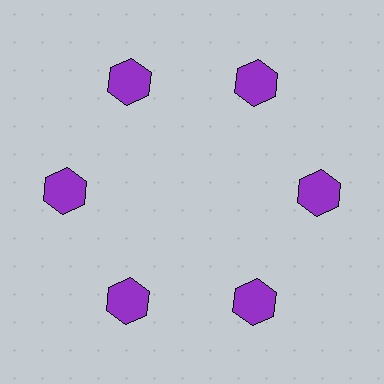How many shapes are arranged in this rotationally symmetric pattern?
There are 6 shapes, arranged in 6 groups of 1.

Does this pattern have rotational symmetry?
Yes, this pattern has 6-fold rotational symmetry. It looks the same after rotating 60 degrees around the center.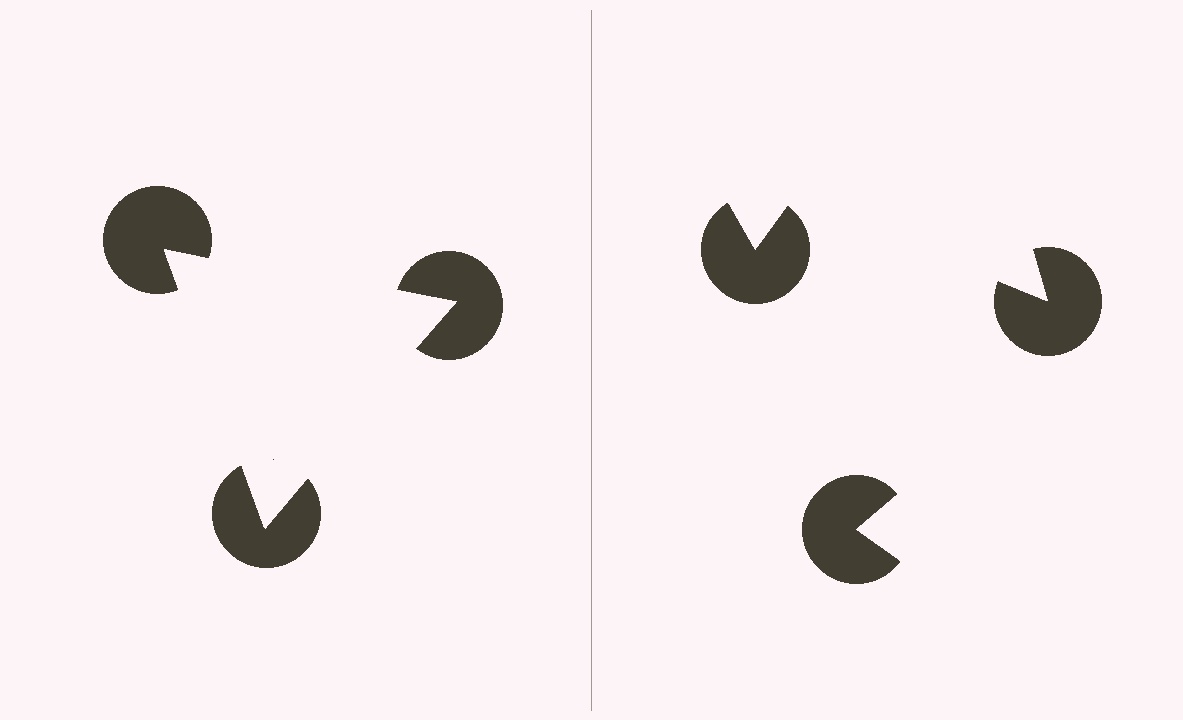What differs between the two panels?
The pac-man discs are positioned identically on both sides; only the wedge orientations differ. On the left they align to a triangle; on the right they are misaligned.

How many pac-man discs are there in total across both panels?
6 — 3 on each side.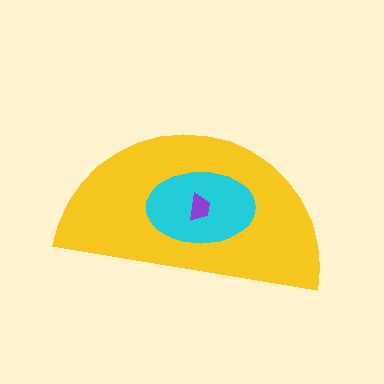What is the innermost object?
The purple trapezoid.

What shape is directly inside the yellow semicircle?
The cyan ellipse.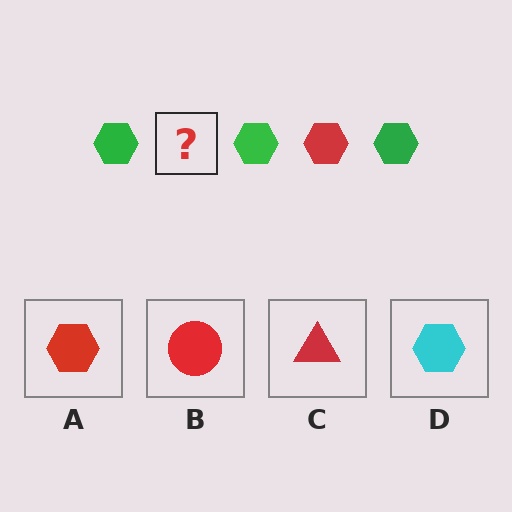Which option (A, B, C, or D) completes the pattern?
A.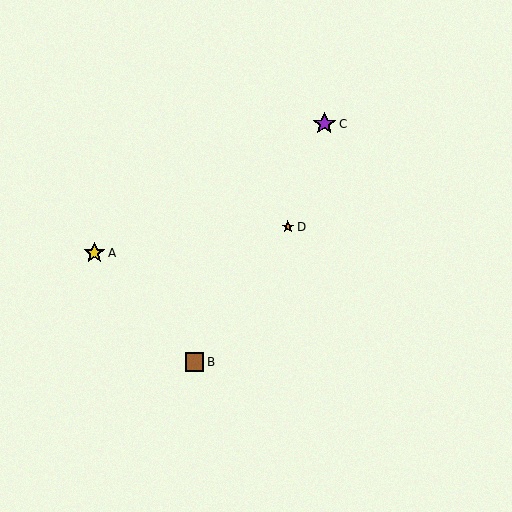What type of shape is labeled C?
Shape C is a purple star.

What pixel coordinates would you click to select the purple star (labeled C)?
Click at (324, 124) to select the purple star C.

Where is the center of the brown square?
The center of the brown square is at (194, 362).